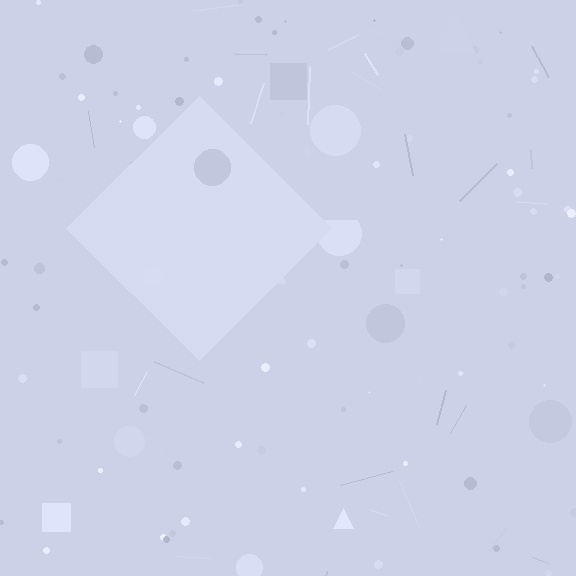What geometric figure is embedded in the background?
A diamond is embedded in the background.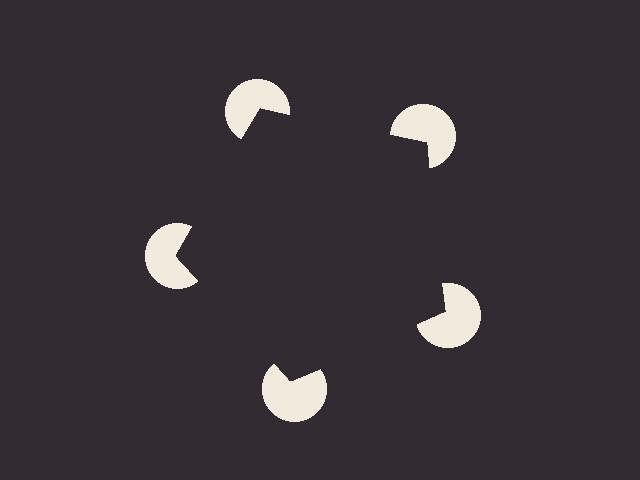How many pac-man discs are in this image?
There are 5 — one at each vertex of the illusory pentagon.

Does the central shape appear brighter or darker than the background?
It typically appears slightly darker than the background, even though no actual brightness change is drawn.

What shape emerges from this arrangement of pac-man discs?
An illusory pentagon — its edges are inferred from the aligned wedge cuts in the pac-man discs, not physically drawn.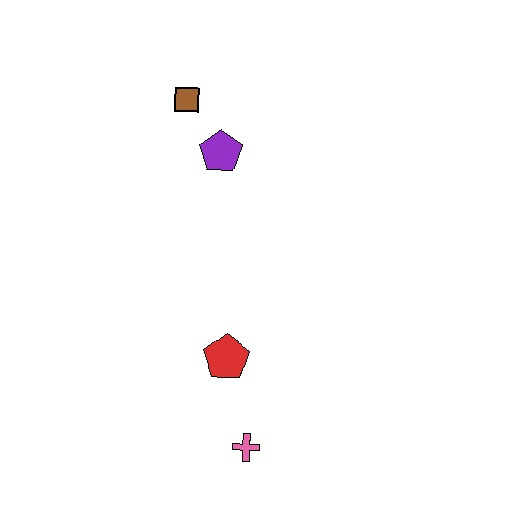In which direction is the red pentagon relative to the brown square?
The red pentagon is below the brown square.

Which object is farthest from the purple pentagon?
The pink cross is farthest from the purple pentagon.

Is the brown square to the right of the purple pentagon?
No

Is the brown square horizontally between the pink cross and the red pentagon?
No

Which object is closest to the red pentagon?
The pink cross is closest to the red pentagon.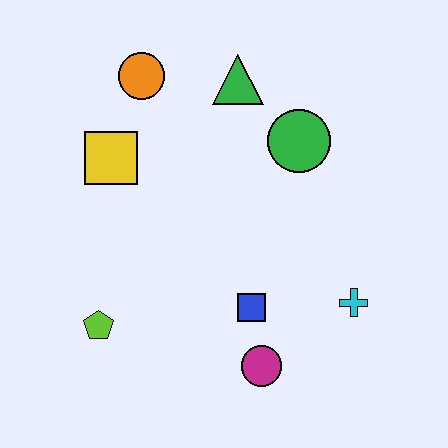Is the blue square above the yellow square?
No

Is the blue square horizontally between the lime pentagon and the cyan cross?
Yes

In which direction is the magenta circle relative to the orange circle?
The magenta circle is below the orange circle.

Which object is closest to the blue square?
The magenta circle is closest to the blue square.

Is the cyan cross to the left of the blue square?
No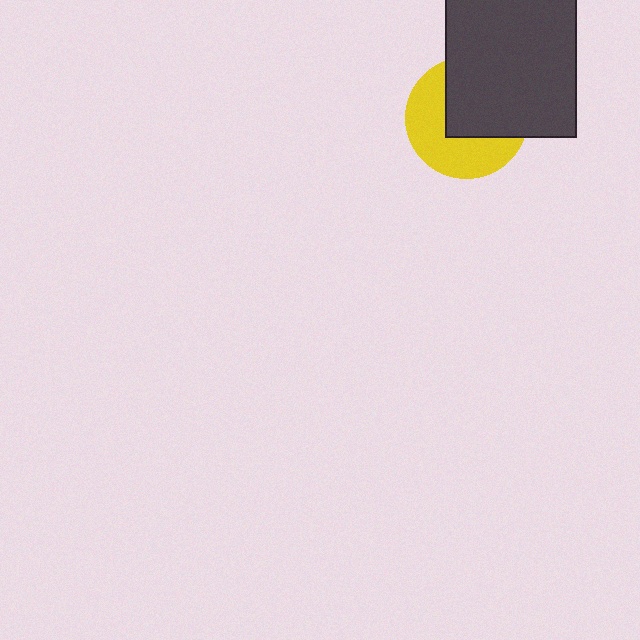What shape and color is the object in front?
The object in front is a dark gray rectangle.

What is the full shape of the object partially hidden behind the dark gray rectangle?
The partially hidden object is a yellow circle.